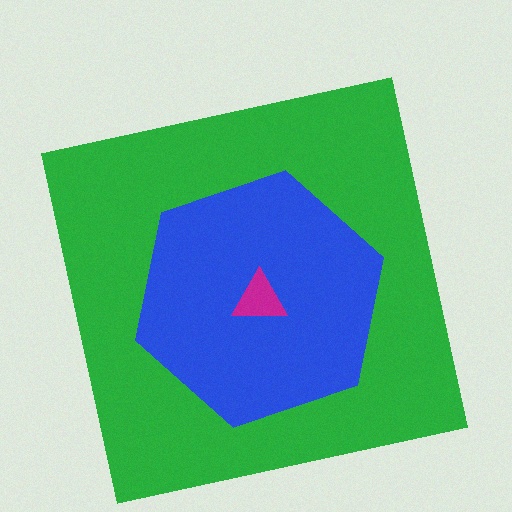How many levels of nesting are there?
3.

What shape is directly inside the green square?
The blue hexagon.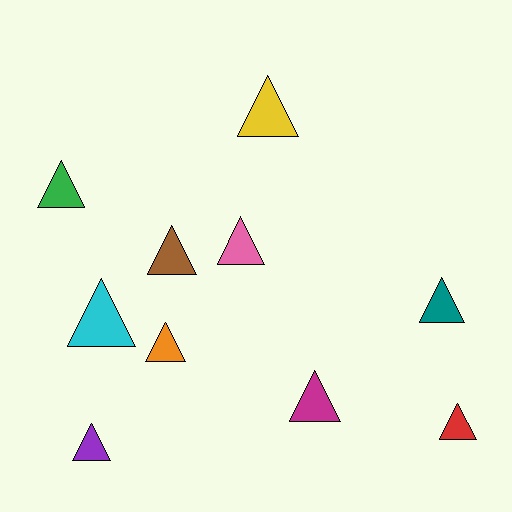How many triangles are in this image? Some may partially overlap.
There are 10 triangles.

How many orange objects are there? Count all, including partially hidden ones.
There is 1 orange object.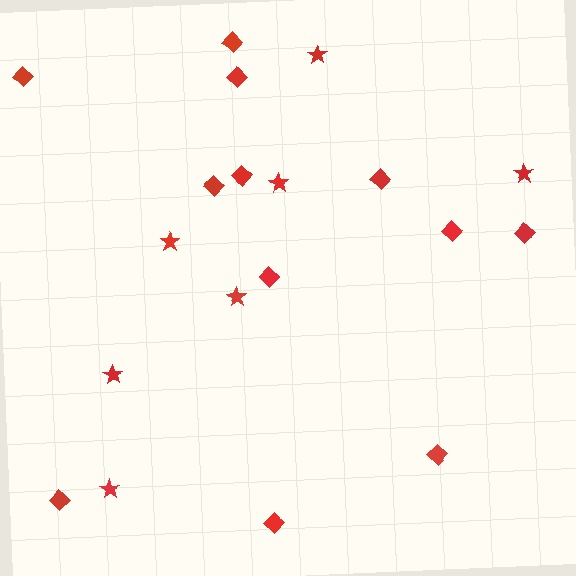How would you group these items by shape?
There are 2 groups: one group of diamonds (12) and one group of stars (7).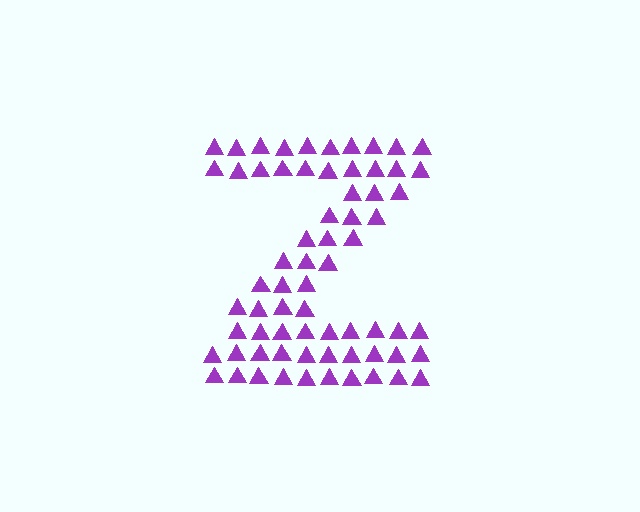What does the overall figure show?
The overall figure shows the letter Z.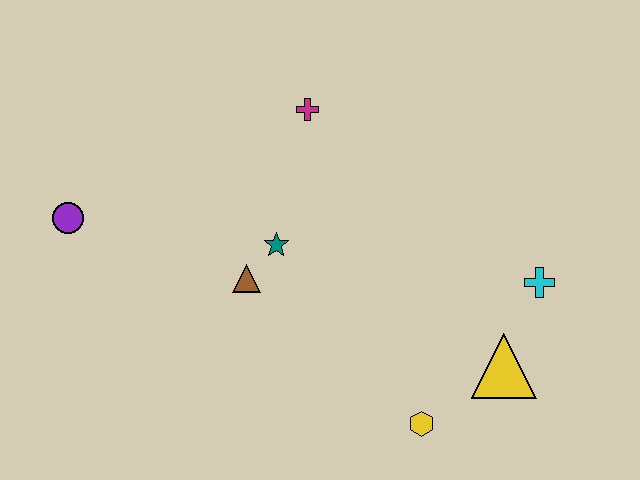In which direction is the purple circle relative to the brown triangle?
The purple circle is to the left of the brown triangle.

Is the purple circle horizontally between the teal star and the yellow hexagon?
No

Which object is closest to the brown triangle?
The teal star is closest to the brown triangle.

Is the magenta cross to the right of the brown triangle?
Yes